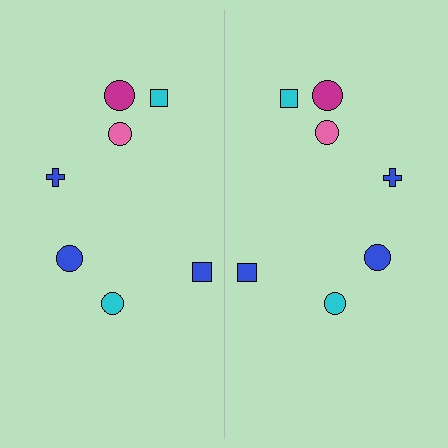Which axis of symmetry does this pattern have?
The pattern has a vertical axis of symmetry running through the center of the image.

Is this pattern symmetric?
Yes, this pattern has bilateral (reflection) symmetry.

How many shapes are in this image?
There are 14 shapes in this image.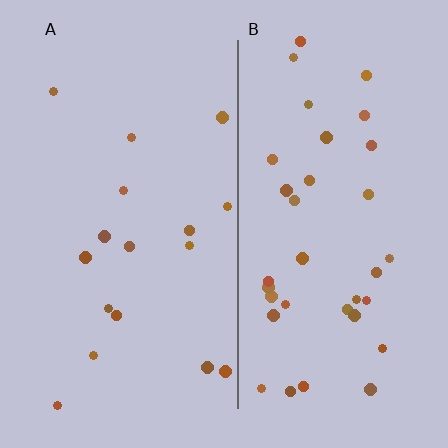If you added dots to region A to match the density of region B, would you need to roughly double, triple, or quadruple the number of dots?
Approximately double.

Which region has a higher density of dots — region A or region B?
B (the right).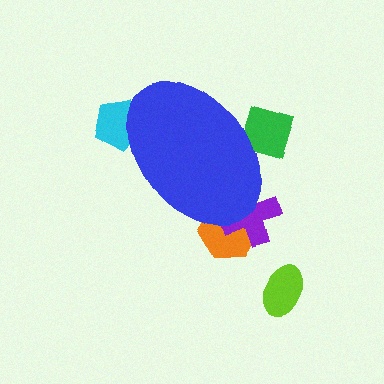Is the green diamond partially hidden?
Yes, the green diamond is partially hidden behind the blue ellipse.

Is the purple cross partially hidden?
Yes, the purple cross is partially hidden behind the blue ellipse.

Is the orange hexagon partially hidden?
Yes, the orange hexagon is partially hidden behind the blue ellipse.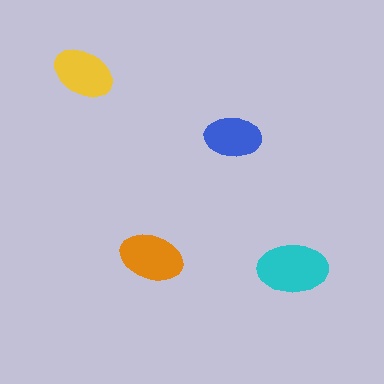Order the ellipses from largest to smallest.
the cyan one, the orange one, the yellow one, the blue one.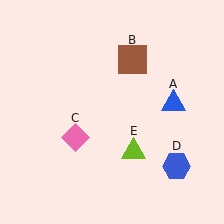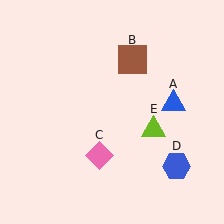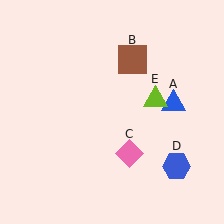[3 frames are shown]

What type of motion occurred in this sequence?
The pink diamond (object C), lime triangle (object E) rotated counterclockwise around the center of the scene.